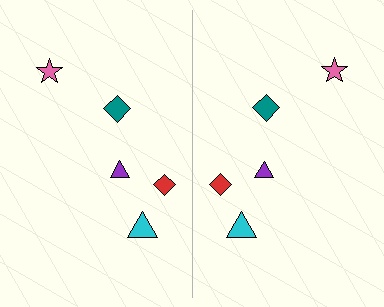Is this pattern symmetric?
Yes, this pattern has bilateral (reflection) symmetry.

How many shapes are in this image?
There are 10 shapes in this image.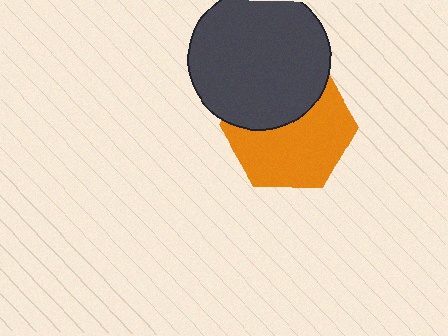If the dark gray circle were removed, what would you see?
You would see the complete orange hexagon.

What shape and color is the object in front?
The object in front is a dark gray circle.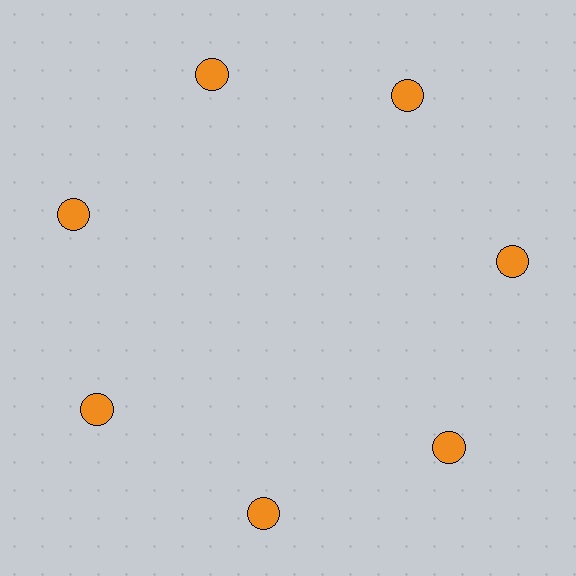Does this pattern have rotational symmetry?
Yes, this pattern has 7-fold rotational symmetry. It looks the same after rotating 51 degrees around the center.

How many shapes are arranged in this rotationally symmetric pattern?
There are 7 shapes, arranged in 7 groups of 1.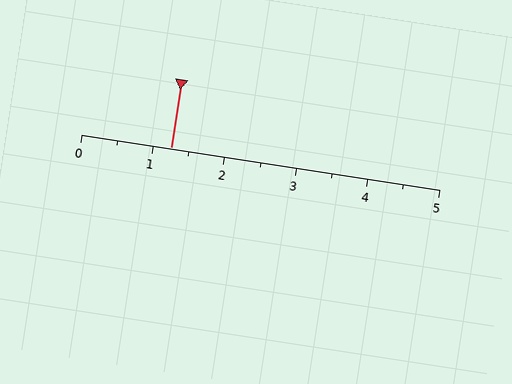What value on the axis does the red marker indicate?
The marker indicates approximately 1.2.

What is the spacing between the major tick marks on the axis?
The major ticks are spaced 1 apart.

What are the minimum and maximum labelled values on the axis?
The axis runs from 0 to 5.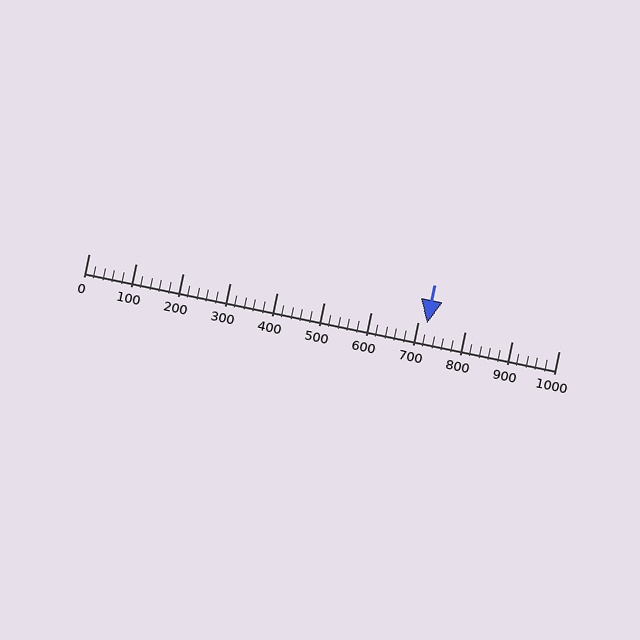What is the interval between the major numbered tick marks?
The major tick marks are spaced 100 units apart.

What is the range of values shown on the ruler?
The ruler shows values from 0 to 1000.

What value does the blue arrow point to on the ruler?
The blue arrow points to approximately 720.